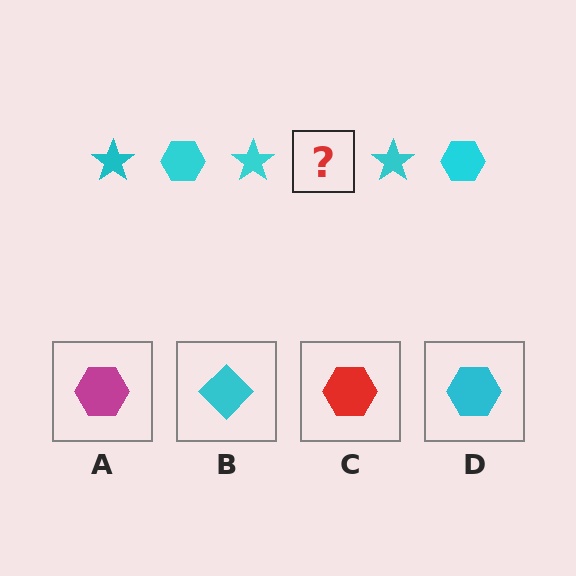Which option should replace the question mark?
Option D.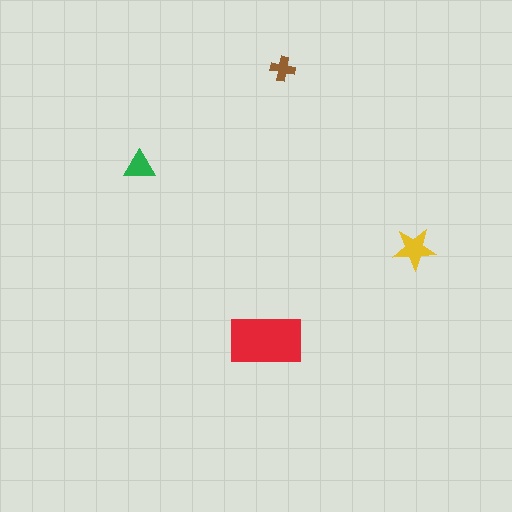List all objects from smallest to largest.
The brown cross, the green triangle, the yellow star, the red rectangle.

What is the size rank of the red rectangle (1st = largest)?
1st.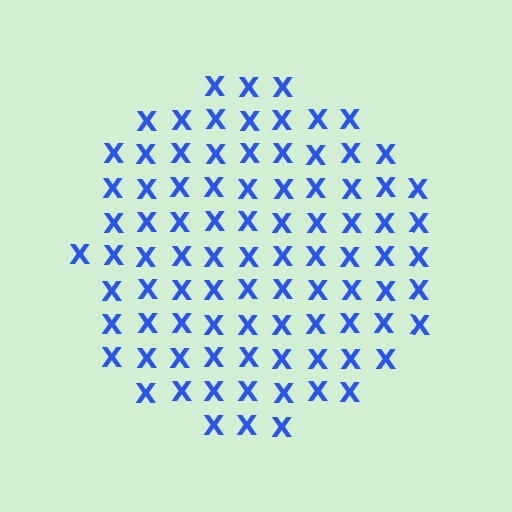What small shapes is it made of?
It is made of small letter X's.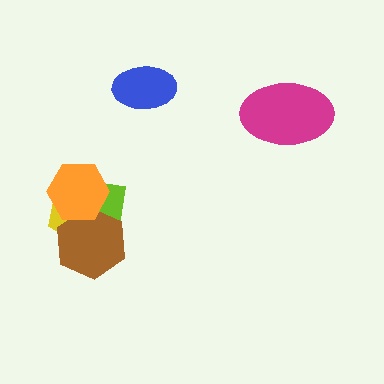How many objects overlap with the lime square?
3 objects overlap with the lime square.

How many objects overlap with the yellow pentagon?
3 objects overlap with the yellow pentagon.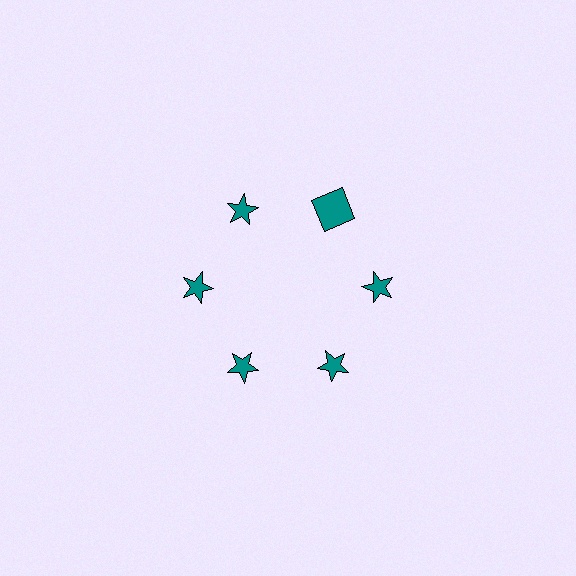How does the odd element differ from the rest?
It has a different shape: square instead of star.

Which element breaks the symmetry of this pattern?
The teal square at roughly the 1 o'clock position breaks the symmetry. All other shapes are teal stars.